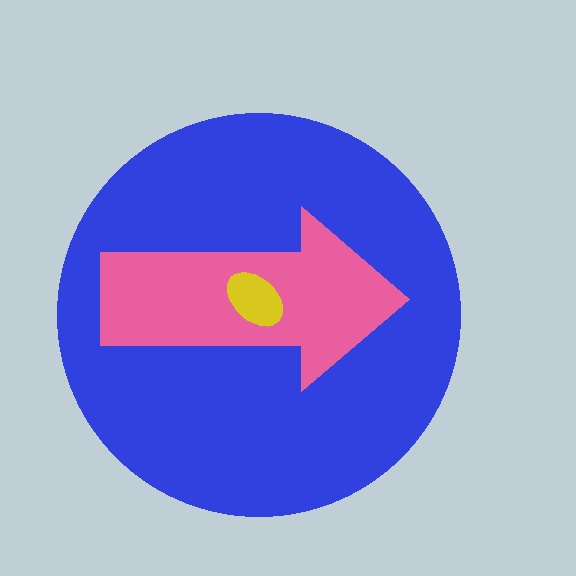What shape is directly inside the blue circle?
The pink arrow.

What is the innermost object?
The yellow ellipse.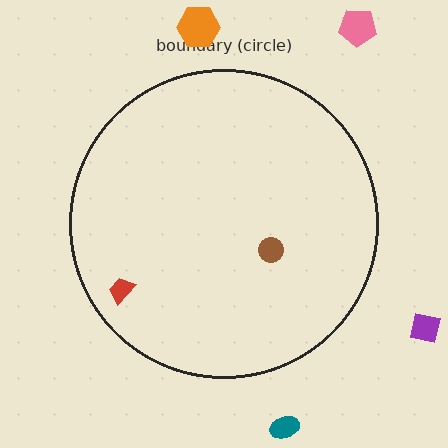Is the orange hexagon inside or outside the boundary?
Outside.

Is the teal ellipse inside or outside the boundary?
Outside.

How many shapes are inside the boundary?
2 inside, 4 outside.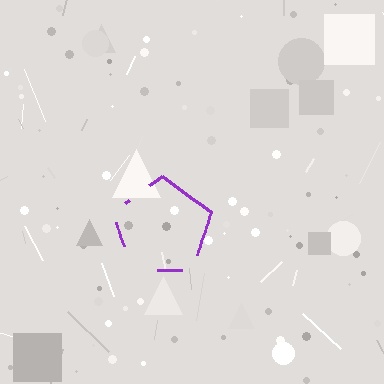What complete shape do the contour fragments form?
The contour fragments form a pentagon.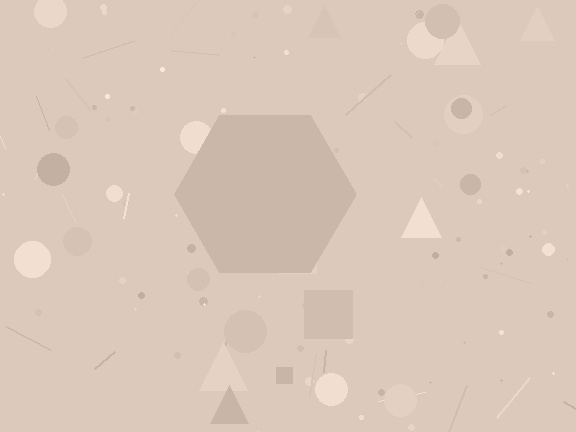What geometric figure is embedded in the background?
A hexagon is embedded in the background.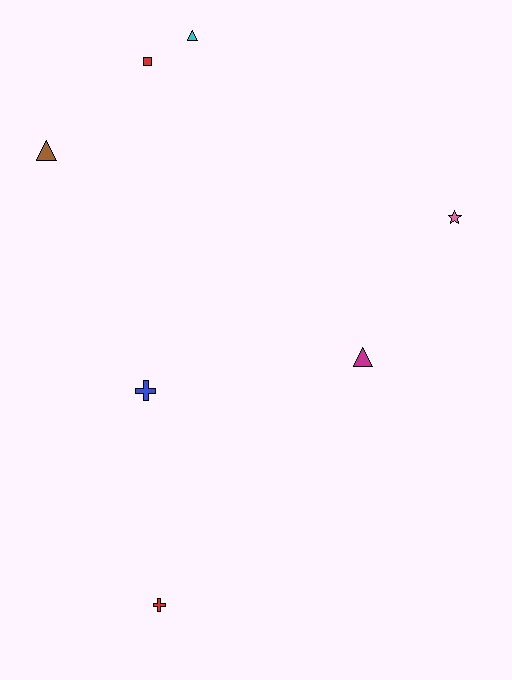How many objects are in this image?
There are 7 objects.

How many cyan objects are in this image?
There is 1 cyan object.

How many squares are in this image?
There is 1 square.